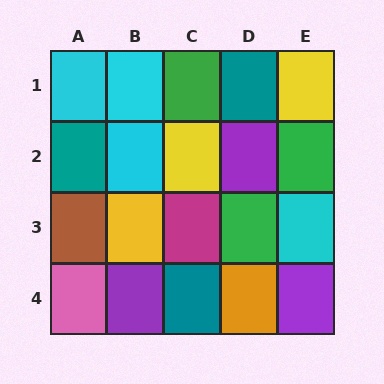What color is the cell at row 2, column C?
Yellow.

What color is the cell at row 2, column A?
Teal.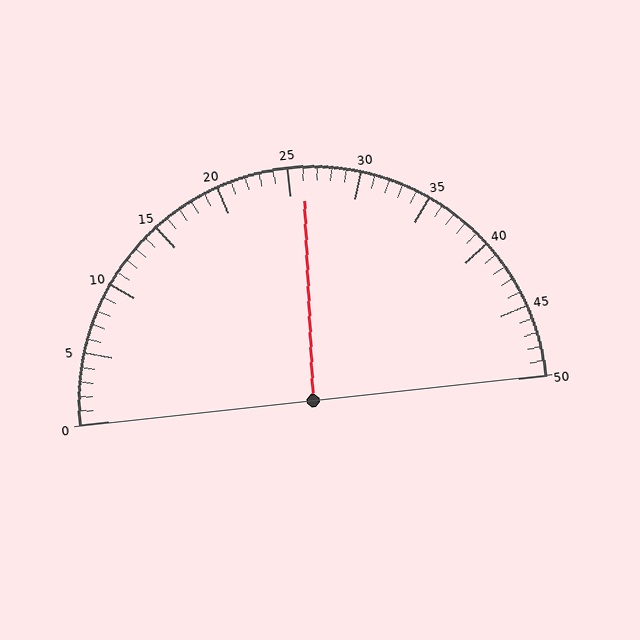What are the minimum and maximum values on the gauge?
The gauge ranges from 0 to 50.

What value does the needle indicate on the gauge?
The needle indicates approximately 26.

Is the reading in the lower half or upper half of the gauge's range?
The reading is in the upper half of the range (0 to 50).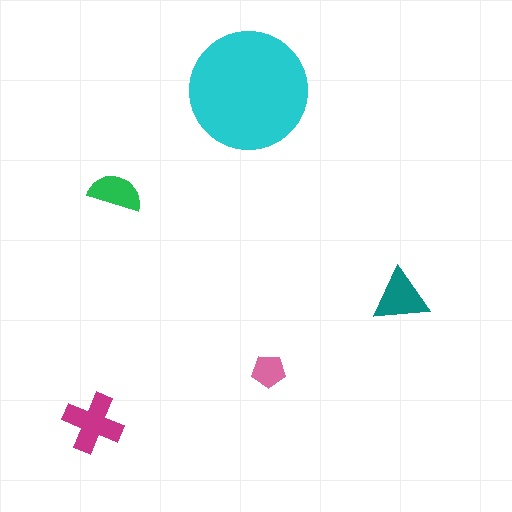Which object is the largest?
The cyan circle.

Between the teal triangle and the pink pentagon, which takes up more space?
The teal triangle.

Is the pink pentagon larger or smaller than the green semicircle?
Smaller.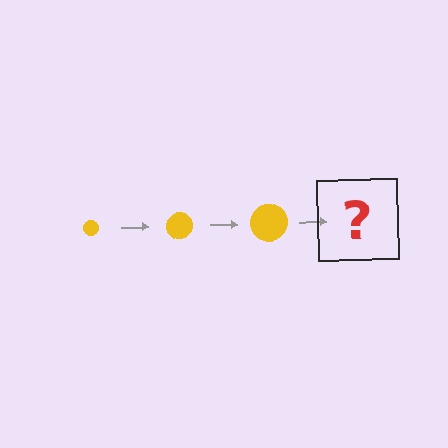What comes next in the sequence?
The next element should be a yellow circle, larger than the previous one.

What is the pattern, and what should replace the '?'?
The pattern is that the circle gets progressively larger each step. The '?' should be a yellow circle, larger than the previous one.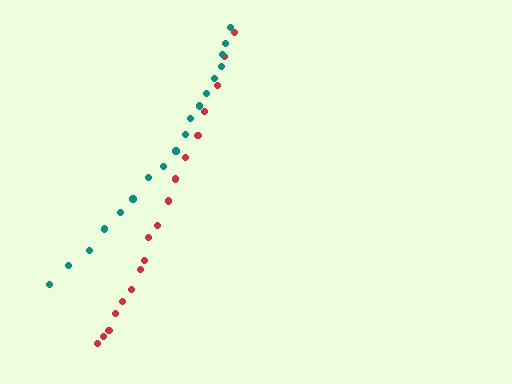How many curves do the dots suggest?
There are 2 distinct paths.